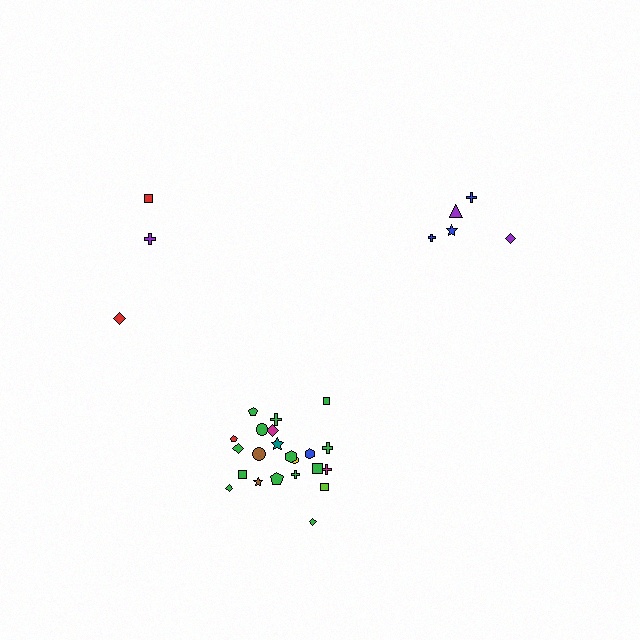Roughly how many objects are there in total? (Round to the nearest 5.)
Roughly 30 objects in total.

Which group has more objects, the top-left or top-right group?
The top-right group.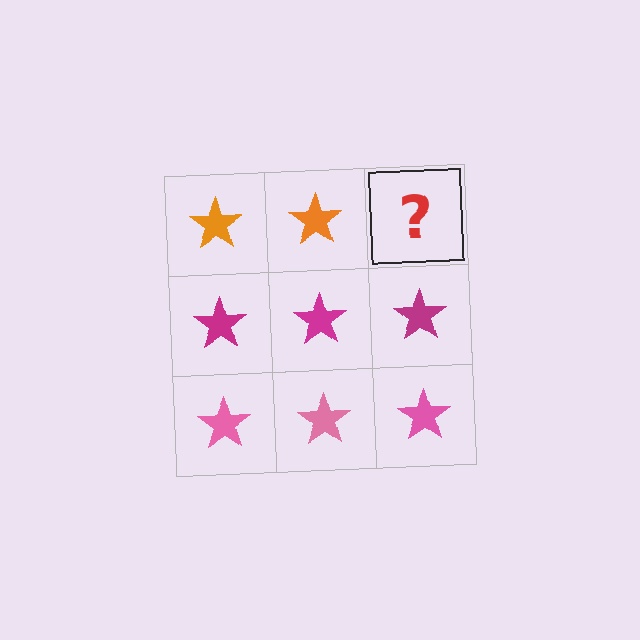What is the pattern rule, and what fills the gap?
The rule is that each row has a consistent color. The gap should be filled with an orange star.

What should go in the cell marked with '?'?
The missing cell should contain an orange star.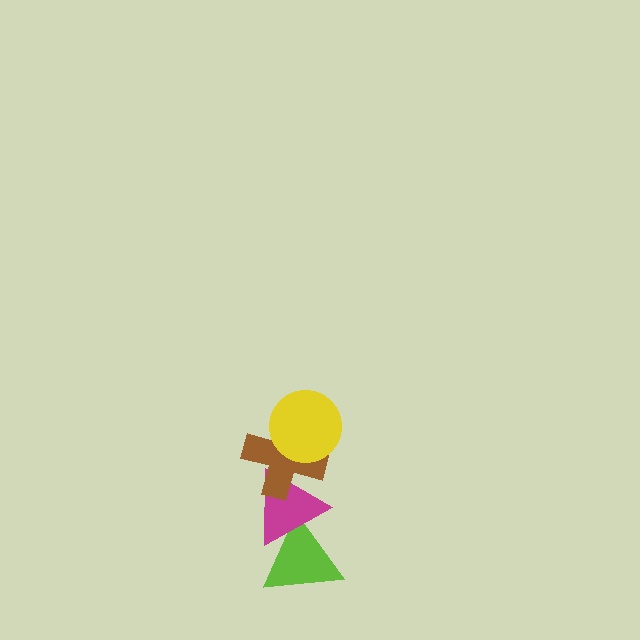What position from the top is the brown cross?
The brown cross is 2nd from the top.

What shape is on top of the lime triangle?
The magenta triangle is on top of the lime triangle.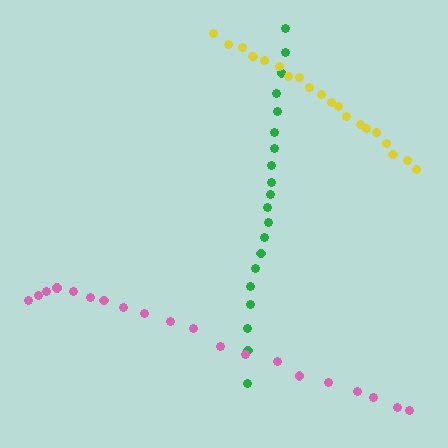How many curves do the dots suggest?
There are 3 distinct paths.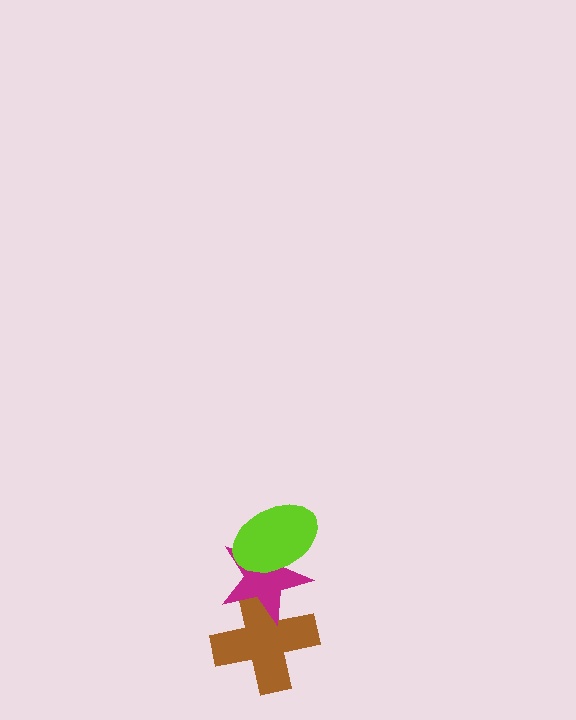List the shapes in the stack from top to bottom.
From top to bottom: the lime ellipse, the magenta star, the brown cross.